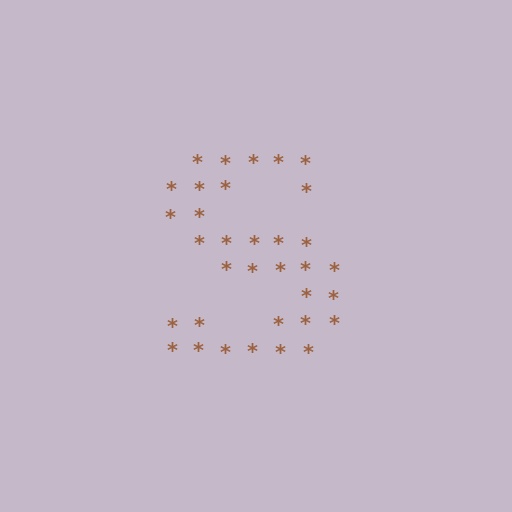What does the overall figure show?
The overall figure shows the letter S.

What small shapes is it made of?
It is made of small asterisks.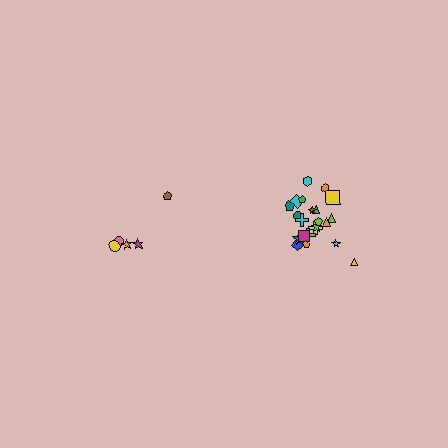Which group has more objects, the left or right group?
The right group.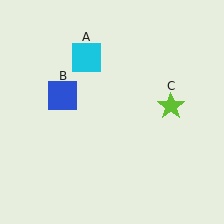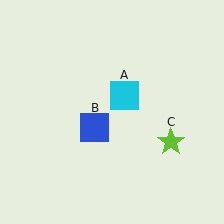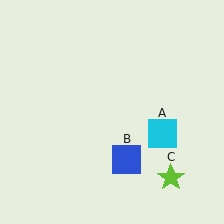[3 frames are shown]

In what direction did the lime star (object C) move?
The lime star (object C) moved down.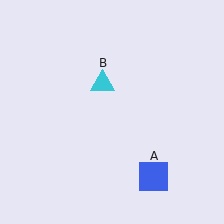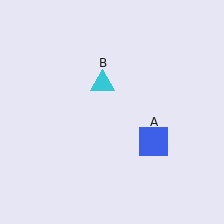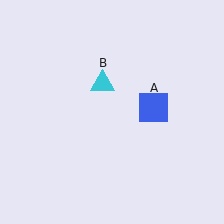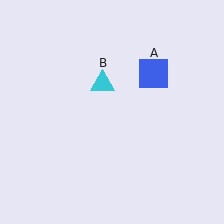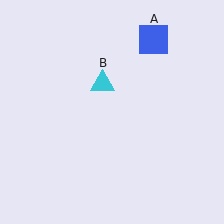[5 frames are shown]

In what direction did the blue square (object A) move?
The blue square (object A) moved up.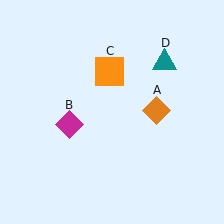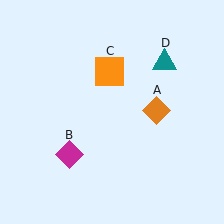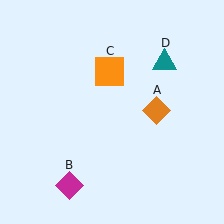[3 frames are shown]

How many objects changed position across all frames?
1 object changed position: magenta diamond (object B).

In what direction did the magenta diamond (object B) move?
The magenta diamond (object B) moved down.